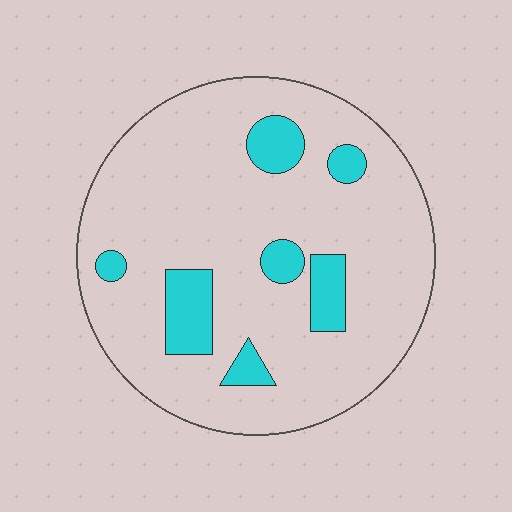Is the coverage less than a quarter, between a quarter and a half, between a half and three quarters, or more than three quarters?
Less than a quarter.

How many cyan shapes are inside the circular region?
7.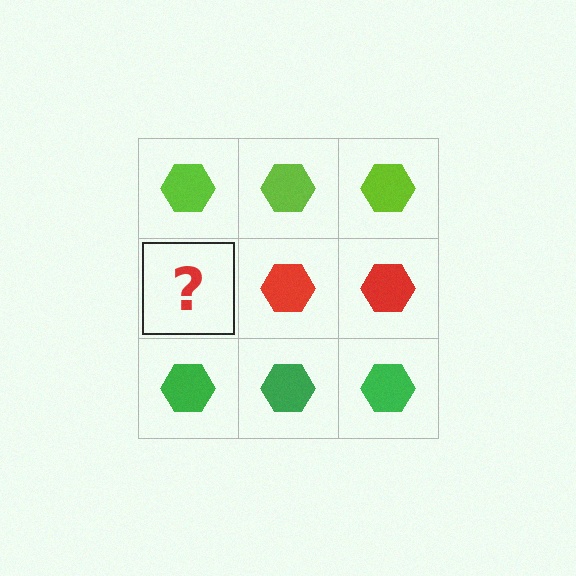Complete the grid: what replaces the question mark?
The question mark should be replaced with a red hexagon.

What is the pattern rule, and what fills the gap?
The rule is that each row has a consistent color. The gap should be filled with a red hexagon.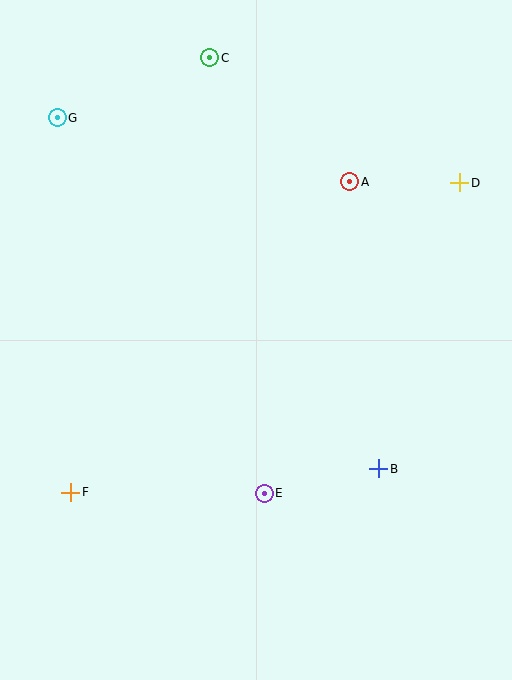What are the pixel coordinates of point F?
Point F is at (71, 492).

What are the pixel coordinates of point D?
Point D is at (460, 183).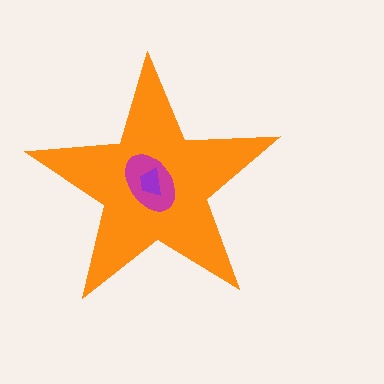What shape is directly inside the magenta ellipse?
The purple trapezoid.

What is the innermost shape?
The purple trapezoid.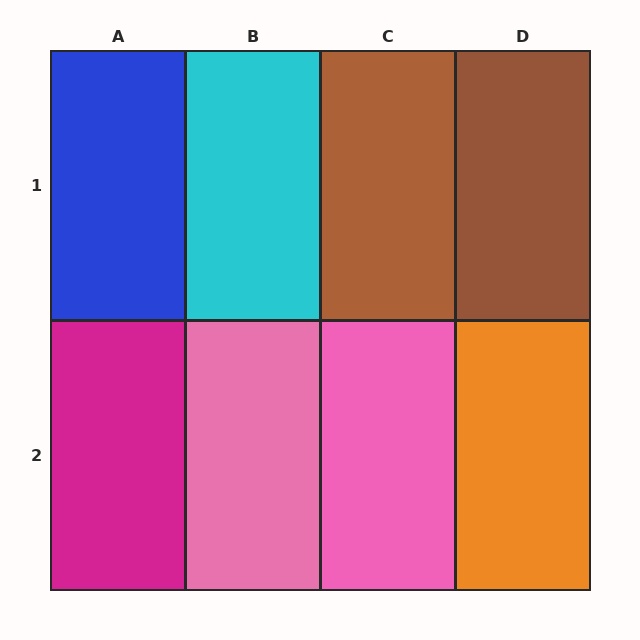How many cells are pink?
2 cells are pink.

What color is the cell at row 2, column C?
Pink.